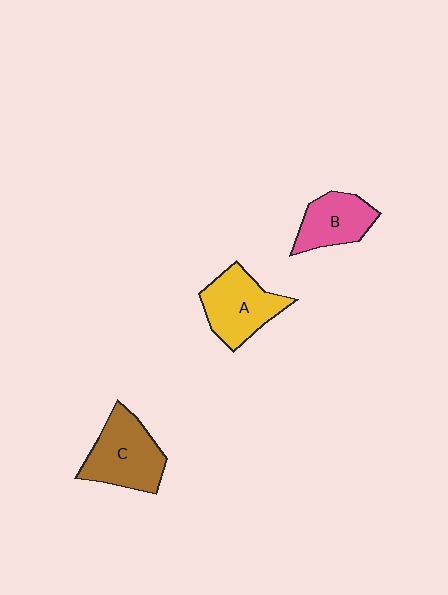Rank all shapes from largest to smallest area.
From largest to smallest: C (brown), A (yellow), B (pink).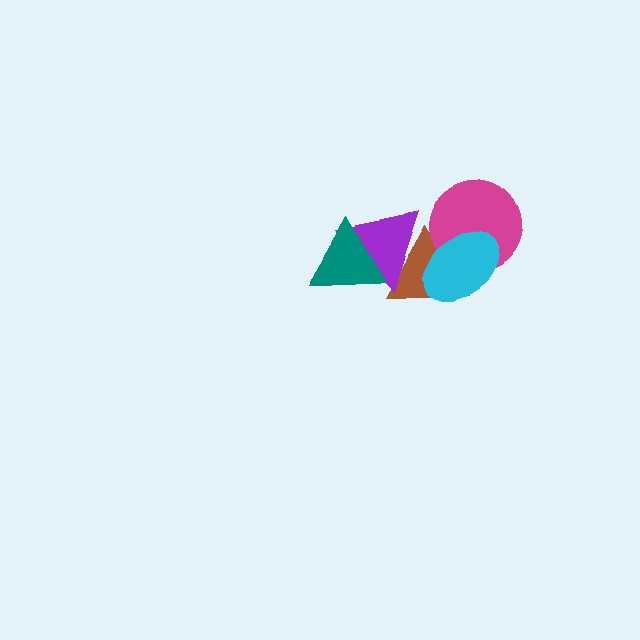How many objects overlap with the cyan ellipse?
3 objects overlap with the cyan ellipse.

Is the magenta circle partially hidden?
Yes, it is partially covered by another shape.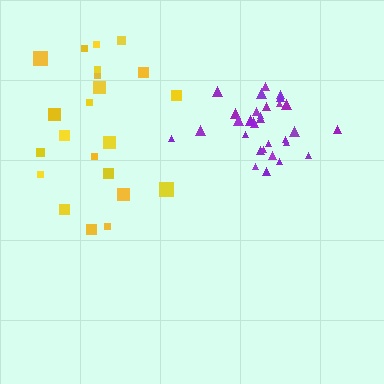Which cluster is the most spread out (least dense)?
Yellow.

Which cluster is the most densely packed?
Purple.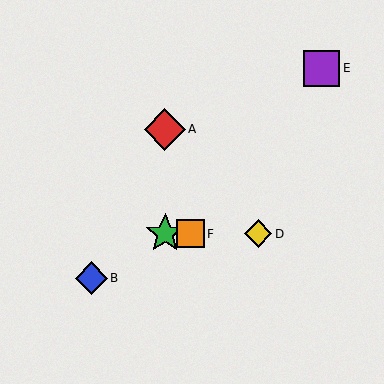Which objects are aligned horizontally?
Objects C, D, F are aligned horizontally.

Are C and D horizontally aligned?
Yes, both are at y≈234.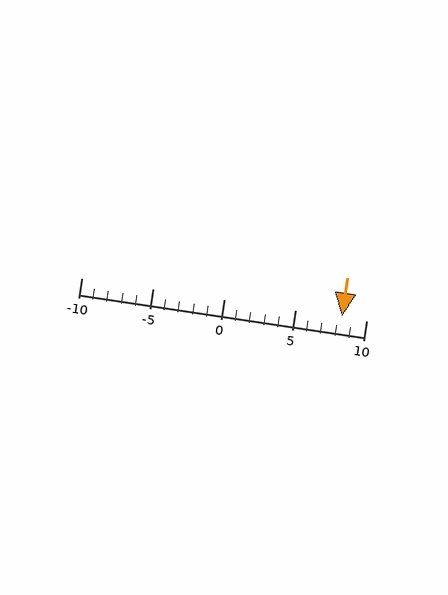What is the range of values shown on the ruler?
The ruler shows values from -10 to 10.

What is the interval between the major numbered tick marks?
The major tick marks are spaced 5 units apart.